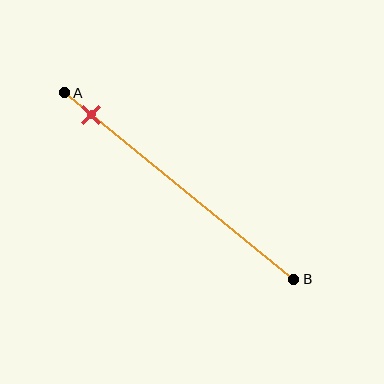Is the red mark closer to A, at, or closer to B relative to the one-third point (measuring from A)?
The red mark is closer to point A than the one-third point of segment AB.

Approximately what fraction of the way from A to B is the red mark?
The red mark is approximately 10% of the way from A to B.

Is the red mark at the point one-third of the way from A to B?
No, the mark is at about 10% from A, not at the 33% one-third point.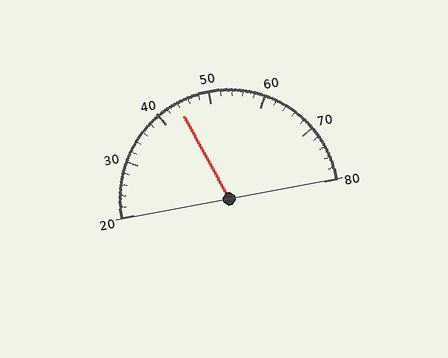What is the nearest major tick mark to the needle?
The nearest major tick mark is 40.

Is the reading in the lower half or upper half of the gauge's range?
The reading is in the lower half of the range (20 to 80).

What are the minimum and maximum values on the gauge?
The gauge ranges from 20 to 80.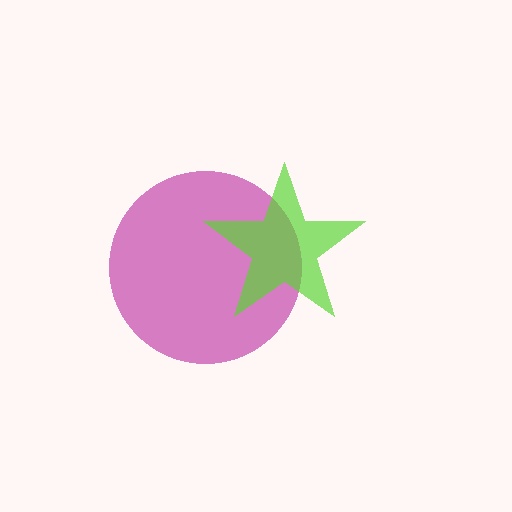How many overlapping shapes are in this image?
There are 2 overlapping shapes in the image.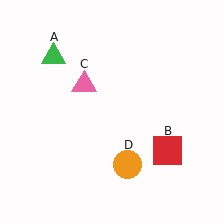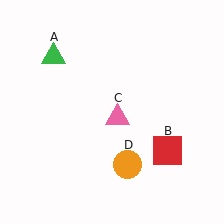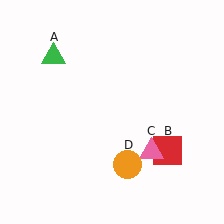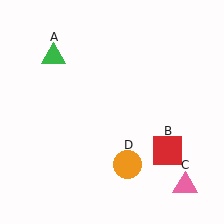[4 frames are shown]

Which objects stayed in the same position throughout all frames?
Green triangle (object A) and red square (object B) and orange circle (object D) remained stationary.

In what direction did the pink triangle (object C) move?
The pink triangle (object C) moved down and to the right.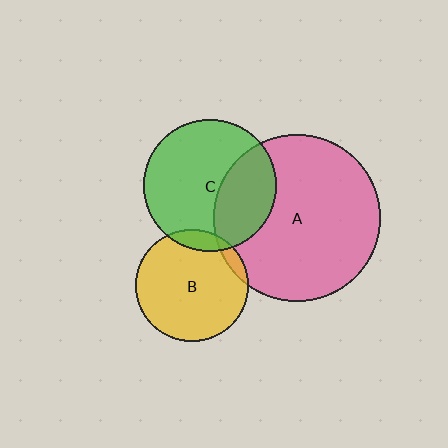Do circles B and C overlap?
Yes.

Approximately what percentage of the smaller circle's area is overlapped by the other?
Approximately 10%.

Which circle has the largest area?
Circle A (pink).